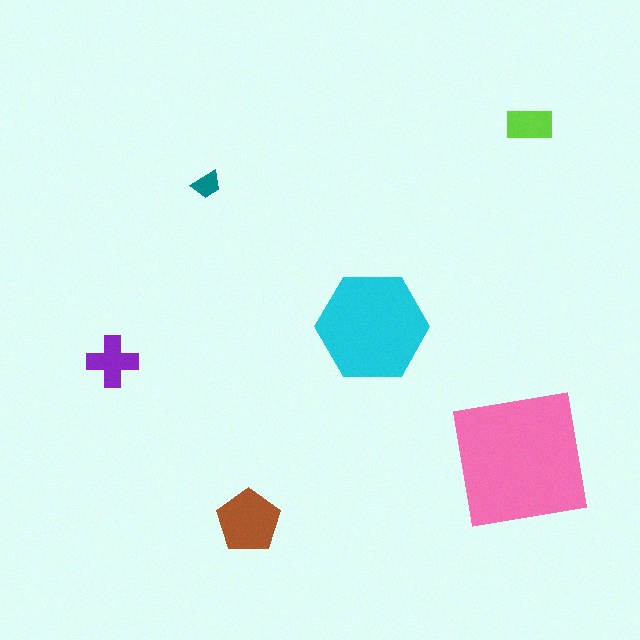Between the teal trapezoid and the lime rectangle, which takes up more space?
The lime rectangle.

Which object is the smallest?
The teal trapezoid.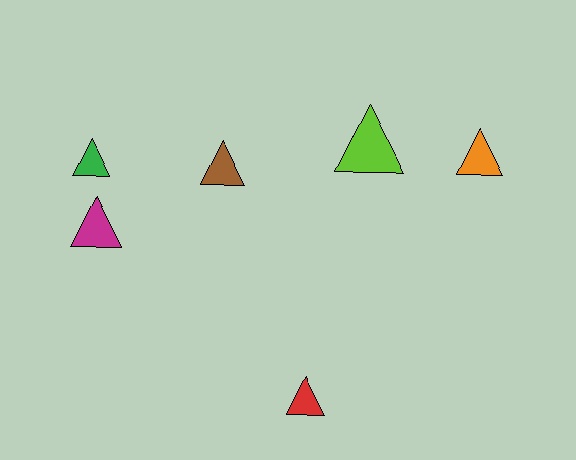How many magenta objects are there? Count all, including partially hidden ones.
There is 1 magenta object.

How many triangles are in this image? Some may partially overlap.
There are 6 triangles.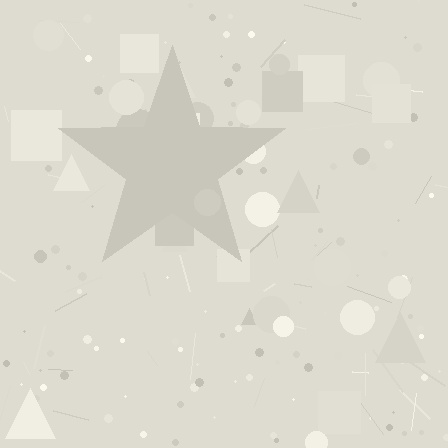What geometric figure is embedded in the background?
A star is embedded in the background.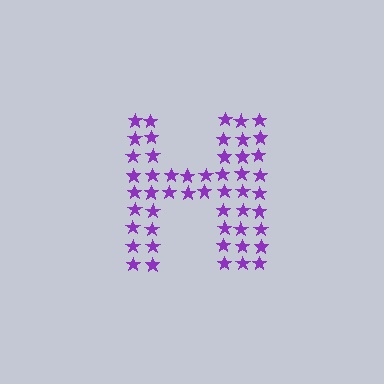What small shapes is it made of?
It is made of small stars.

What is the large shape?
The large shape is the letter H.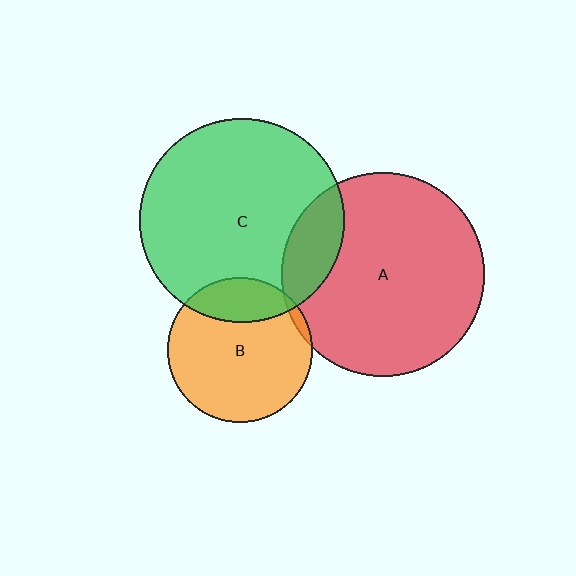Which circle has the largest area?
Circle C (green).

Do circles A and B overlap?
Yes.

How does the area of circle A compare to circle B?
Approximately 2.0 times.